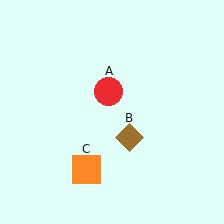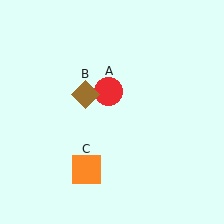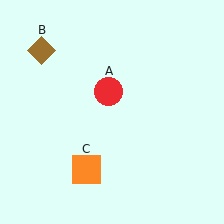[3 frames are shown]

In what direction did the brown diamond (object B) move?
The brown diamond (object B) moved up and to the left.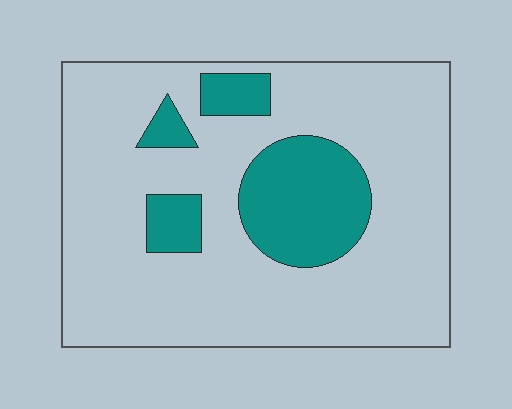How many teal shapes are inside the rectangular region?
4.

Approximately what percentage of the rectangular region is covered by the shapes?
Approximately 20%.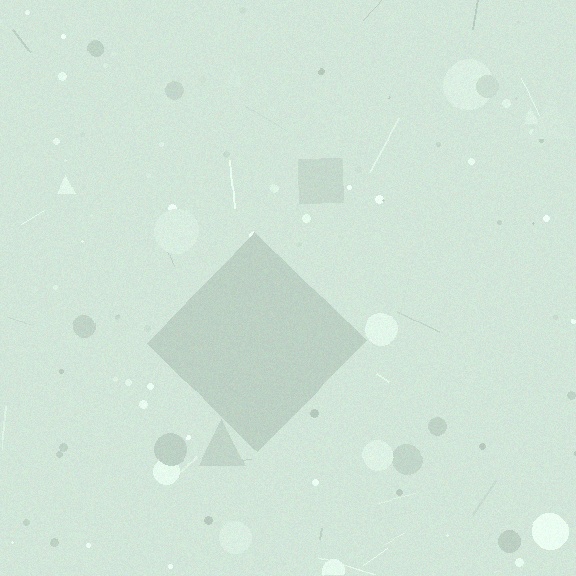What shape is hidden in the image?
A diamond is hidden in the image.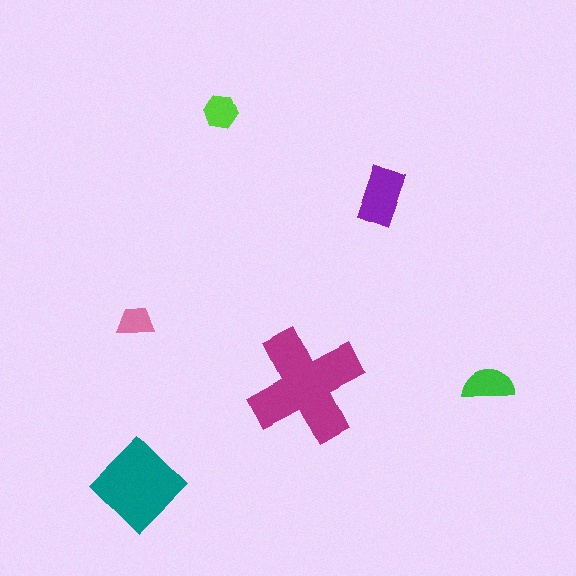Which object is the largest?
The magenta cross.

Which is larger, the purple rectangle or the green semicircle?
The purple rectangle.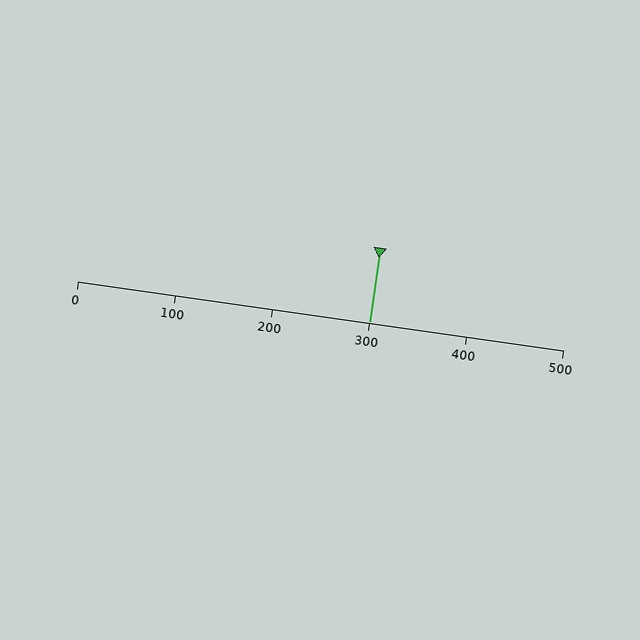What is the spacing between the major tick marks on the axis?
The major ticks are spaced 100 apart.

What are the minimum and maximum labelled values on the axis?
The axis runs from 0 to 500.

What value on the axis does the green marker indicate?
The marker indicates approximately 300.